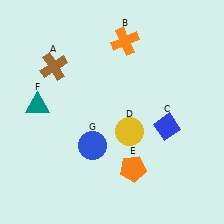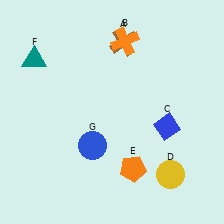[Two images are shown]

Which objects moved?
The objects that moved are: the brown cross (A), the yellow circle (D), the teal triangle (F).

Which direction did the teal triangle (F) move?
The teal triangle (F) moved up.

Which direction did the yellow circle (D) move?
The yellow circle (D) moved down.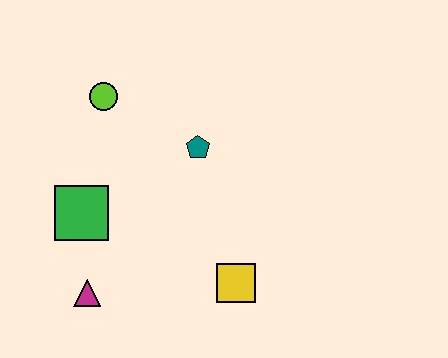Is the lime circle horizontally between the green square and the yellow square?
Yes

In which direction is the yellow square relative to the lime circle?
The yellow square is below the lime circle.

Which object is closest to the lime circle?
The teal pentagon is closest to the lime circle.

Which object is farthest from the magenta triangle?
The lime circle is farthest from the magenta triangle.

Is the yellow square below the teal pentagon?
Yes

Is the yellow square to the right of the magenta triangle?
Yes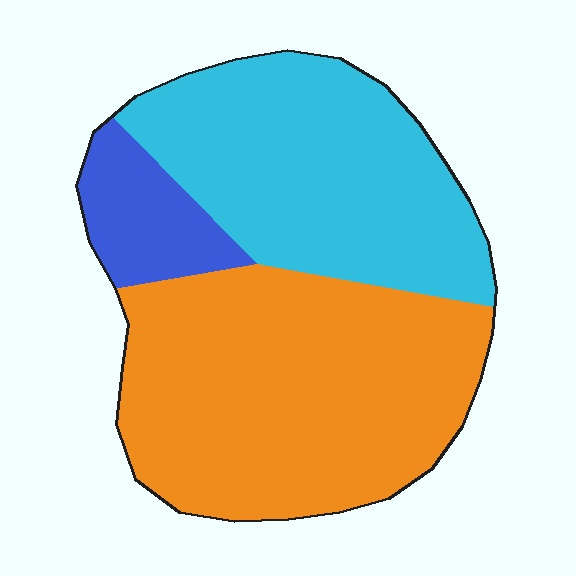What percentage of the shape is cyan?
Cyan covers roughly 40% of the shape.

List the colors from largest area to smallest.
From largest to smallest: orange, cyan, blue.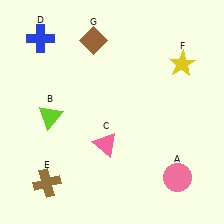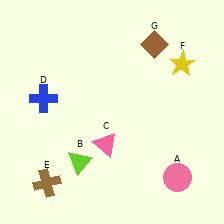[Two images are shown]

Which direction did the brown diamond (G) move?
The brown diamond (G) moved right.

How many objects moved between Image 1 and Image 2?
3 objects moved between the two images.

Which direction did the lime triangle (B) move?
The lime triangle (B) moved down.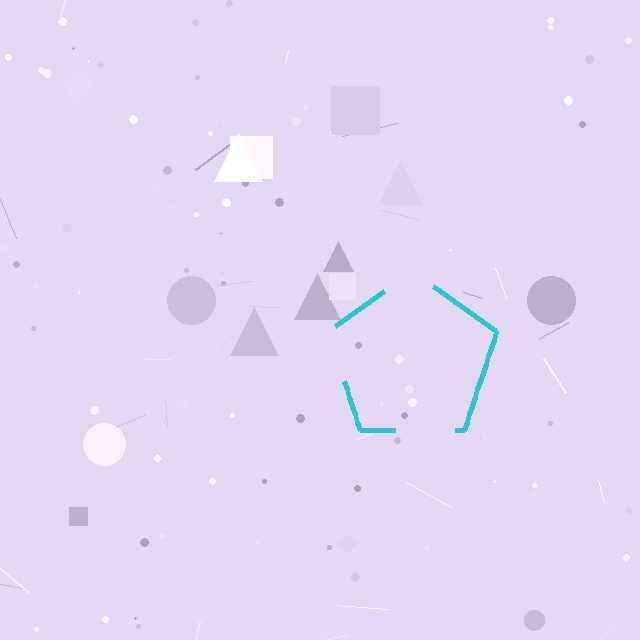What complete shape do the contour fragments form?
The contour fragments form a pentagon.